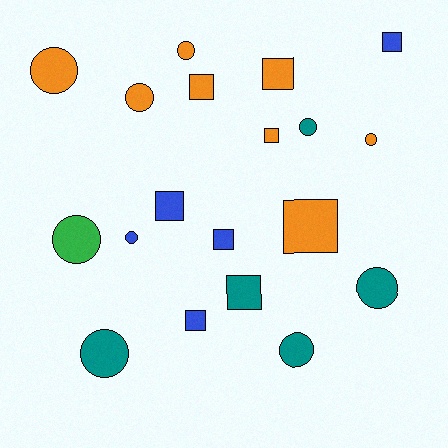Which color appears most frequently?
Orange, with 8 objects.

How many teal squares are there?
There is 1 teal square.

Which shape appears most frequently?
Circle, with 10 objects.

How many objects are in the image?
There are 19 objects.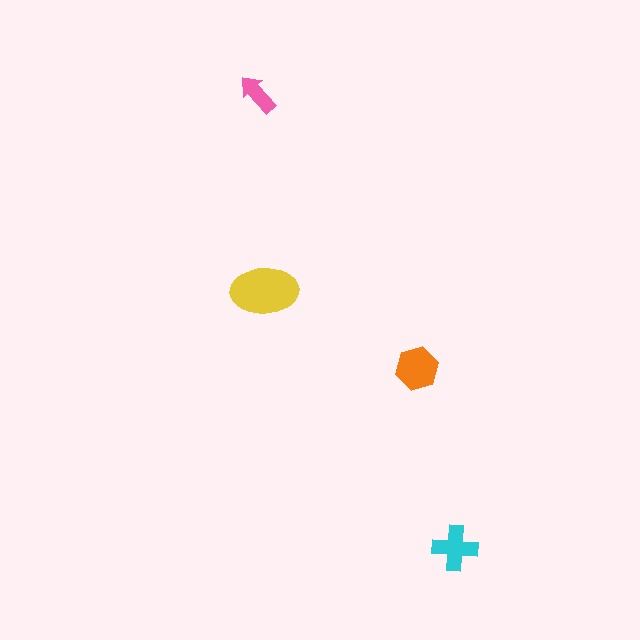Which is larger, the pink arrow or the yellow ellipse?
The yellow ellipse.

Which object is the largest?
The yellow ellipse.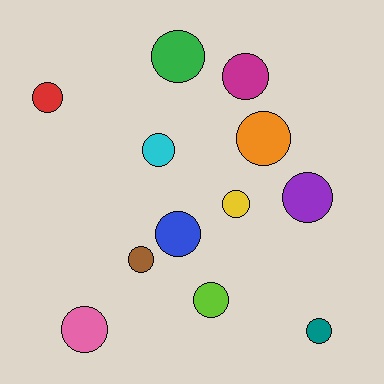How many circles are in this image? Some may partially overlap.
There are 12 circles.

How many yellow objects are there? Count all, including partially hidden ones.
There is 1 yellow object.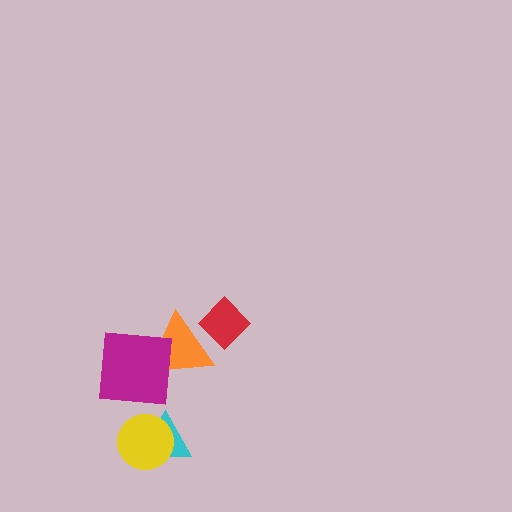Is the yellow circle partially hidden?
No, no other shape covers it.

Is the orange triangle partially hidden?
Yes, it is partially covered by another shape.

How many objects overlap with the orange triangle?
2 objects overlap with the orange triangle.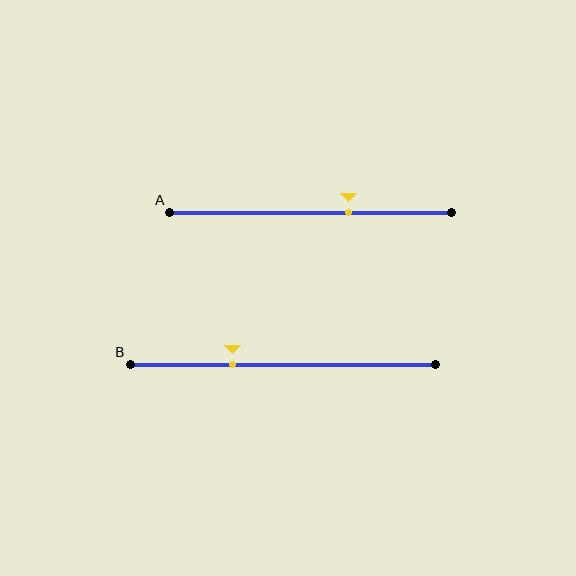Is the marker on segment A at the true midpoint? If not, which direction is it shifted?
No, the marker on segment A is shifted to the right by about 14% of the segment length.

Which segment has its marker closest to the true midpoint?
Segment A has its marker closest to the true midpoint.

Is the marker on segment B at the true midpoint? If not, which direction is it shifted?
No, the marker on segment B is shifted to the left by about 17% of the segment length.